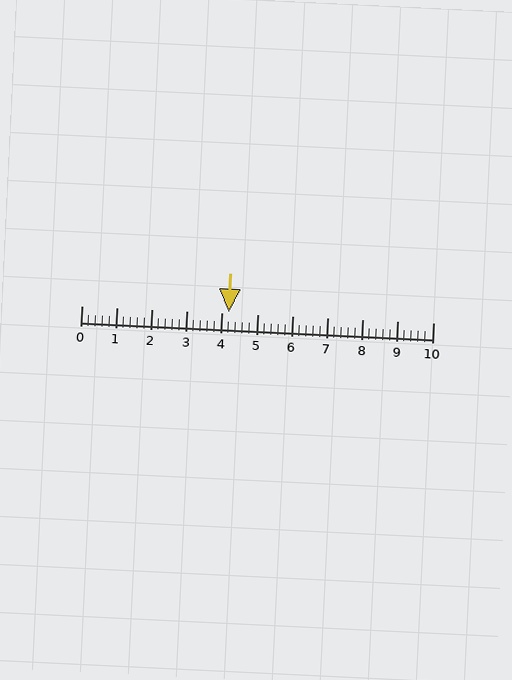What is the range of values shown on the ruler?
The ruler shows values from 0 to 10.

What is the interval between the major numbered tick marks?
The major tick marks are spaced 1 units apart.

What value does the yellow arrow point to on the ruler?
The yellow arrow points to approximately 4.2.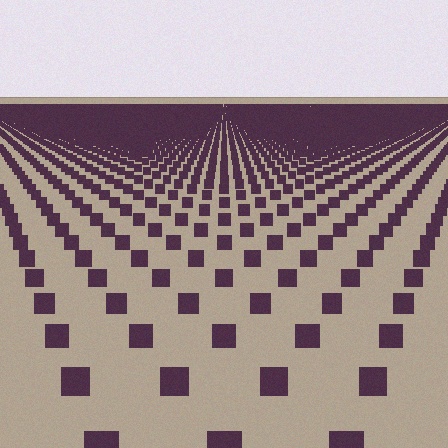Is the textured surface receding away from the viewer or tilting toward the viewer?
The surface is receding away from the viewer. Texture elements get smaller and denser toward the top.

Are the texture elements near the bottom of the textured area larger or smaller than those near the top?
Larger. Near the bottom, elements are closer to the viewer and appear at a bigger on-screen size.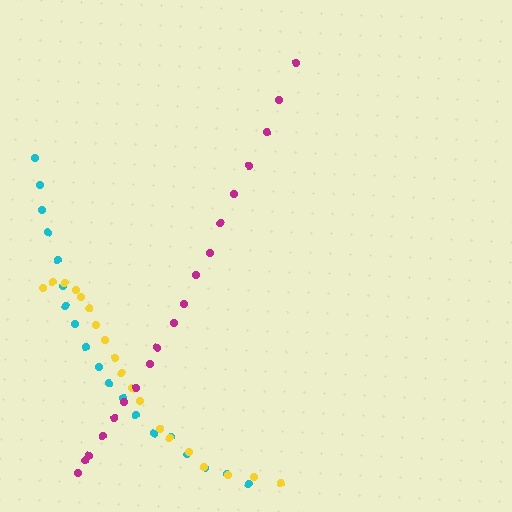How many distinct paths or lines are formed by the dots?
There are 3 distinct paths.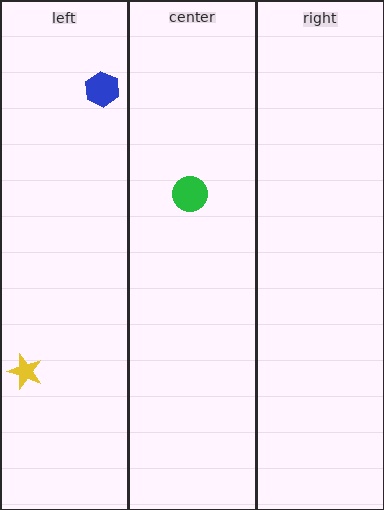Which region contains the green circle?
The center region.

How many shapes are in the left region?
2.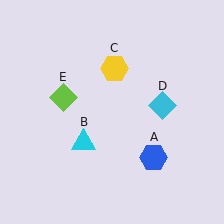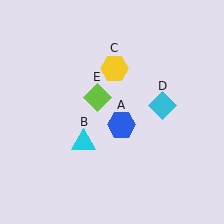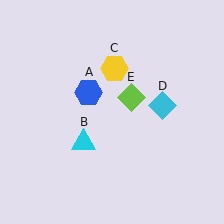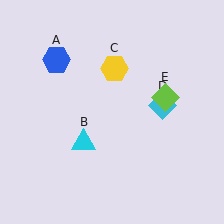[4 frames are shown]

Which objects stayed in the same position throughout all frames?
Cyan triangle (object B) and yellow hexagon (object C) and cyan diamond (object D) remained stationary.